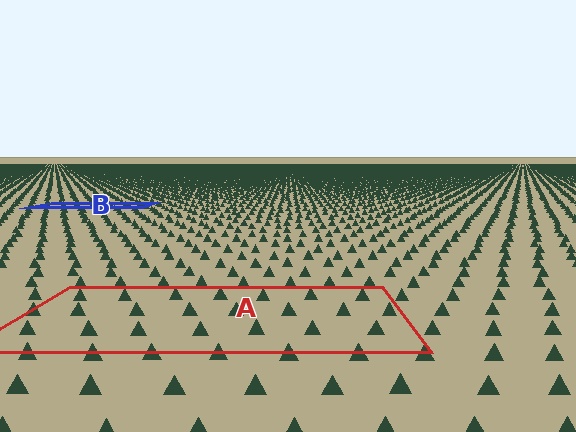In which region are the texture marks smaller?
The texture marks are smaller in region B, because it is farther away.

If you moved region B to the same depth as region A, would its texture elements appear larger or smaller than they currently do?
They would appear larger. At a closer depth, the same texture elements are projected at a bigger on-screen size.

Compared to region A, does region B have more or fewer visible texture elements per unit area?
Region B has more texture elements per unit area — they are packed more densely because it is farther away.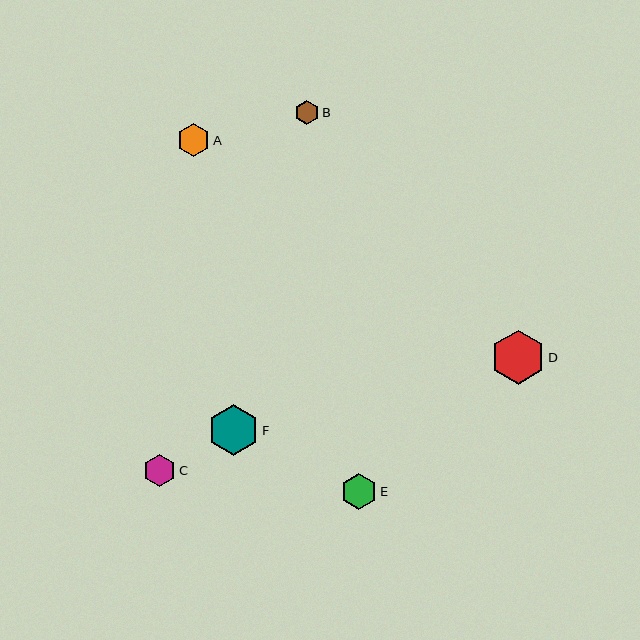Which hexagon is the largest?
Hexagon D is the largest with a size of approximately 54 pixels.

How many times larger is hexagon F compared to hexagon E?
Hexagon F is approximately 1.4 times the size of hexagon E.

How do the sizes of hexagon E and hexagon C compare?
Hexagon E and hexagon C are approximately the same size.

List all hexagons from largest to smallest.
From largest to smallest: D, F, E, C, A, B.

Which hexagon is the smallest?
Hexagon B is the smallest with a size of approximately 24 pixels.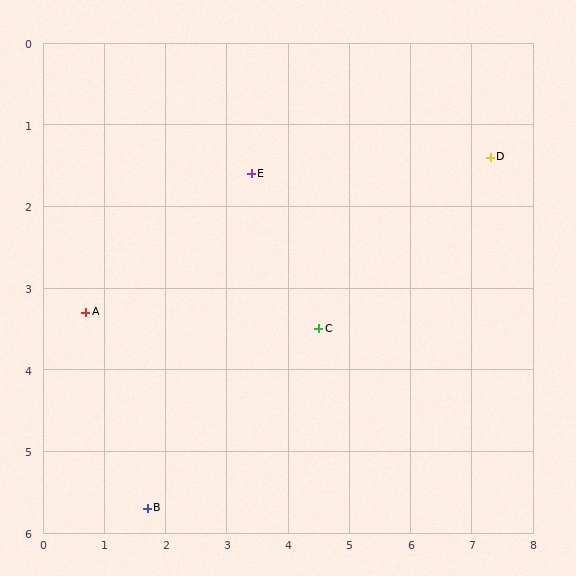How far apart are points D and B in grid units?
Points D and B are about 7.1 grid units apart.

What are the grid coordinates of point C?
Point C is at approximately (4.5, 3.5).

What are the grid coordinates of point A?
Point A is at approximately (0.7, 3.3).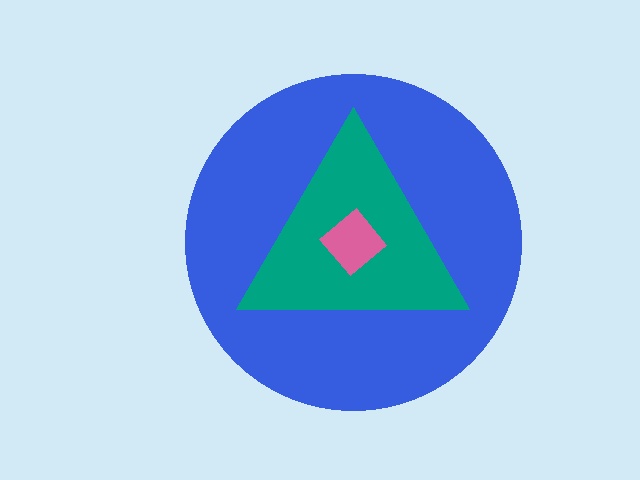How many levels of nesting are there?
3.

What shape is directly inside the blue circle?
The teal triangle.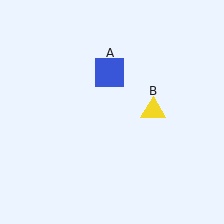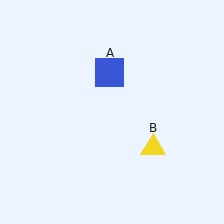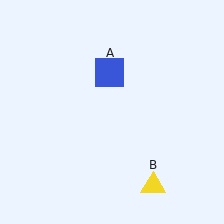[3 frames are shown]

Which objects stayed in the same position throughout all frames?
Blue square (object A) remained stationary.